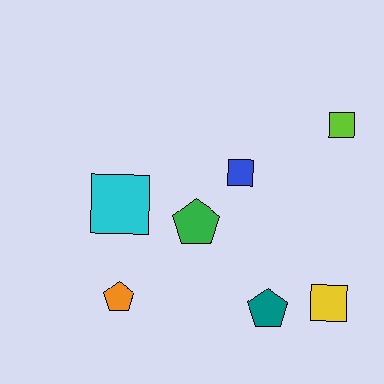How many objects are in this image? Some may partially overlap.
There are 7 objects.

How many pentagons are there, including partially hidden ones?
There are 3 pentagons.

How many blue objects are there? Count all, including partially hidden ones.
There is 1 blue object.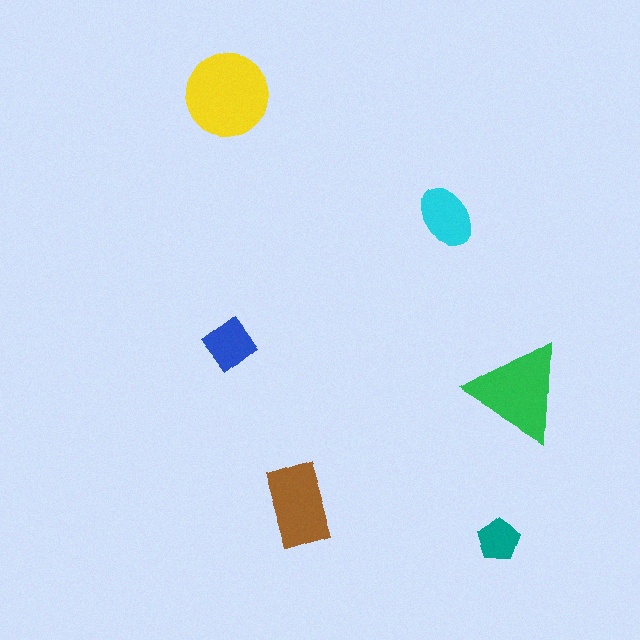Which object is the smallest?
The teal pentagon.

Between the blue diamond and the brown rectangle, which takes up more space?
The brown rectangle.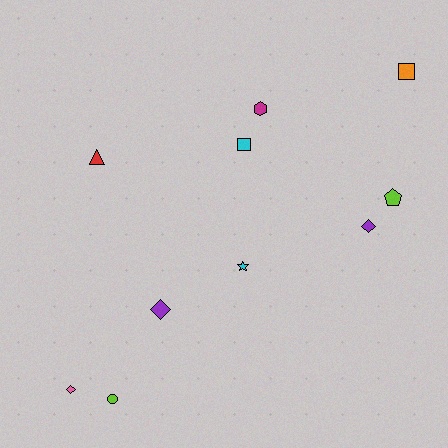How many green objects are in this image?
There are no green objects.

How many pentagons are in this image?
There is 1 pentagon.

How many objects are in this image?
There are 10 objects.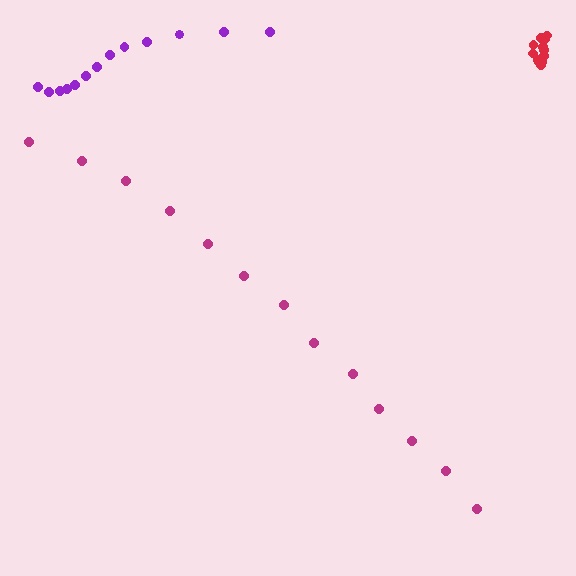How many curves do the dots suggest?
There are 3 distinct paths.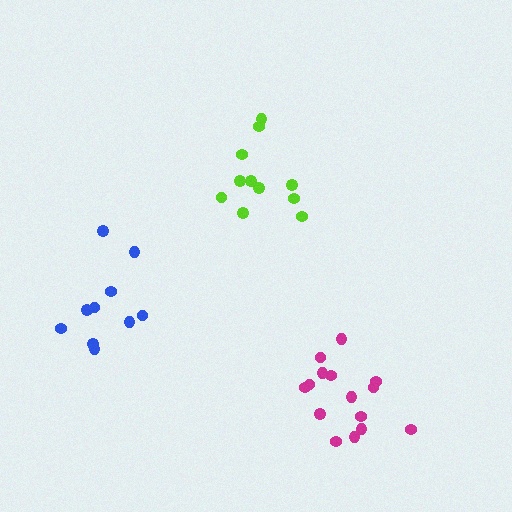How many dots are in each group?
Group 1: 15 dots, Group 2: 10 dots, Group 3: 11 dots (36 total).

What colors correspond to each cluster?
The clusters are colored: magenta, blue, lime.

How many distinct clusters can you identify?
There are 3 distinct clusters.